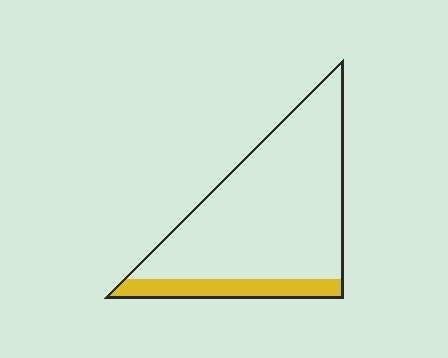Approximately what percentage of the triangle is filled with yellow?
Approximately 15%.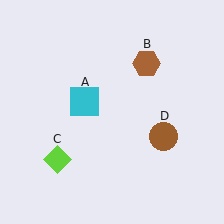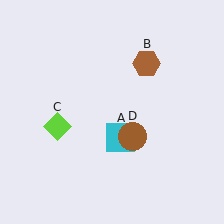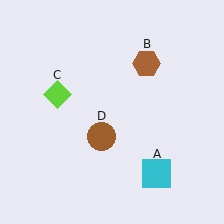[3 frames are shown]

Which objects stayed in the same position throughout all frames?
Brown hexagon (object B) remained stationary.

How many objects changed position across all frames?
3 objects changed position: cyan square (object A), lime diamond (object C), brown circle (object D).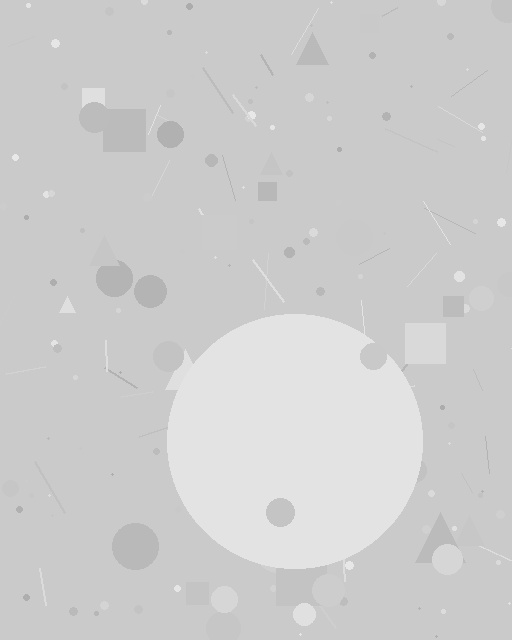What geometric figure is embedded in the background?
A circle is embedded in the background.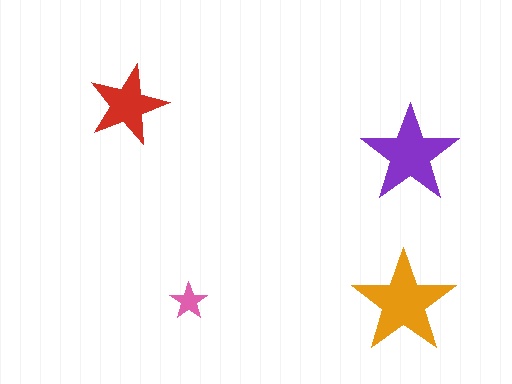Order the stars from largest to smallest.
the orange one, the purple one, the red one, the pink one.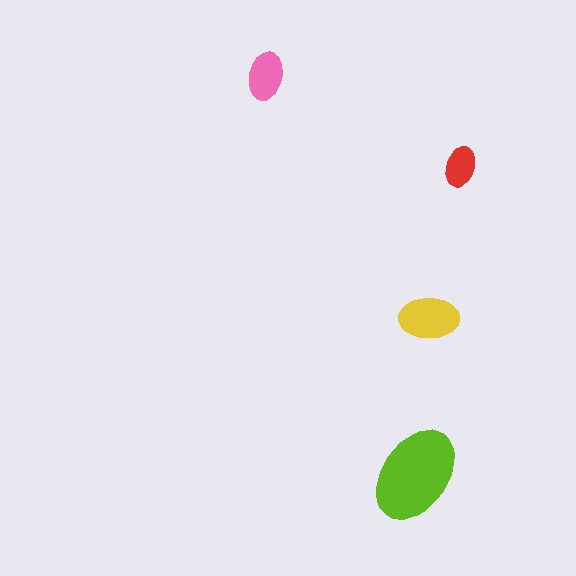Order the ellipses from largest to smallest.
the lime one, the yellow one, the pink one, the red one.